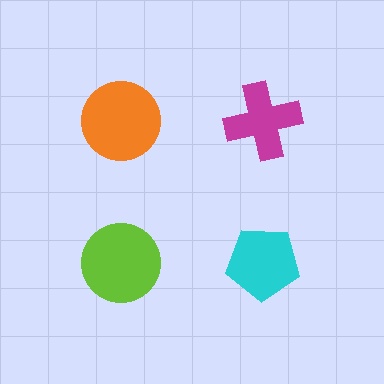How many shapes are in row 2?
2 shapes.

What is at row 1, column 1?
An orange circle.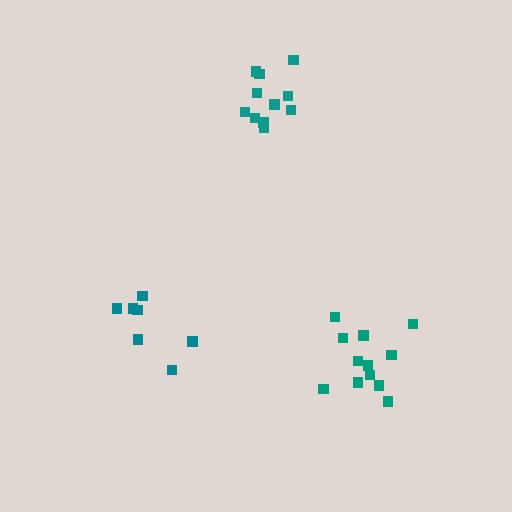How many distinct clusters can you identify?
There are 3 distinct clusters.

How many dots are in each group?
Group 1: 11 dots, Group 2: 12 dots, Group 3: 7 dots (30 total).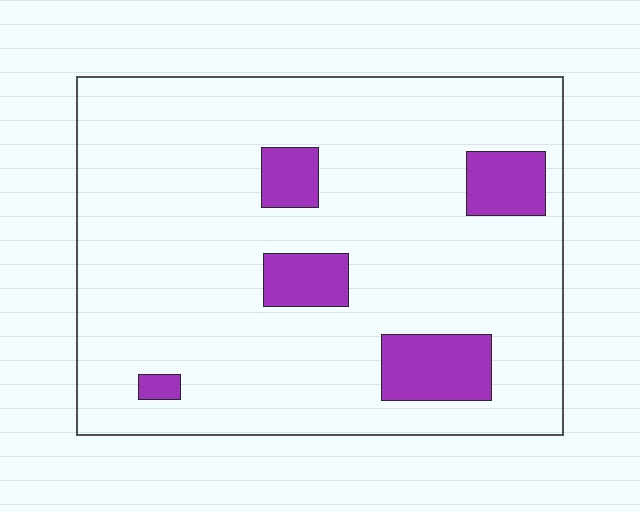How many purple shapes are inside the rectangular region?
5.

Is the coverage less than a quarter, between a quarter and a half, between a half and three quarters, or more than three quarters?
Less than a quarter.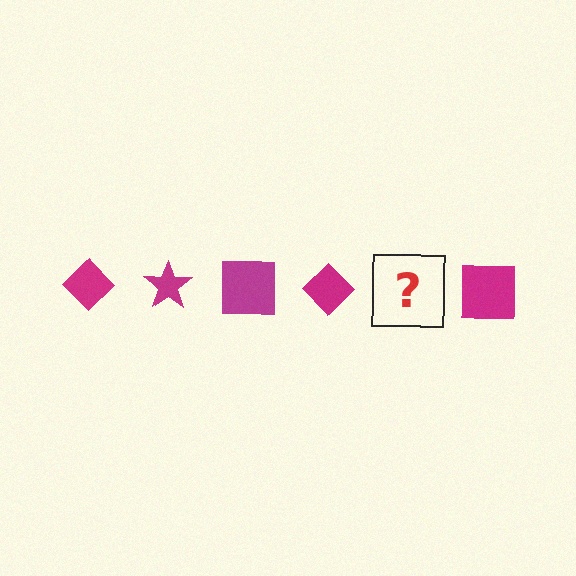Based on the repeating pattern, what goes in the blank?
The blank should be a magenta star.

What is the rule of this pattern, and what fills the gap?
The rule is that the pattern cycles through diamond, star, square shapes in magenta. The gap should be filled with a magenta star.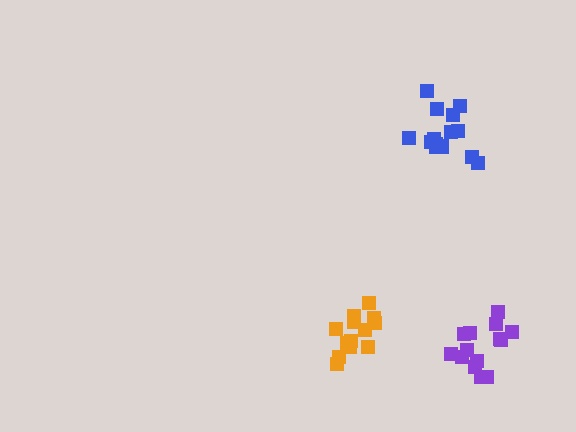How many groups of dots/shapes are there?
There are 3 groups.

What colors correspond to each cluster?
The clusters are colored: blue, orange, purple.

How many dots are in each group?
Group 1: 14 dots, Group 2: 13 dots, Group 3: 14 dots (41 total).